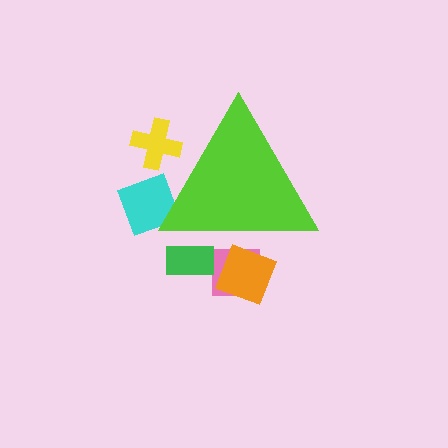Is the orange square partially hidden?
Yes, the orange square is partially hidden behind the lime triangle.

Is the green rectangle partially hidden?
Yes, the green rectangle is partially hidden behind the lime triangle.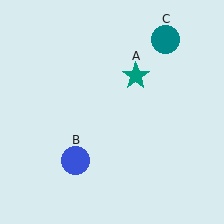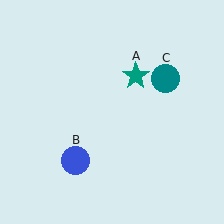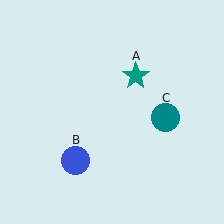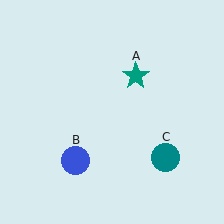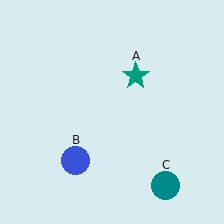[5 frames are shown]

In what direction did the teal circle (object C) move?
The teal circle (object C) moved down.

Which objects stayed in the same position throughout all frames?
Teal star (object A) and blue circle (object B) remained stationary.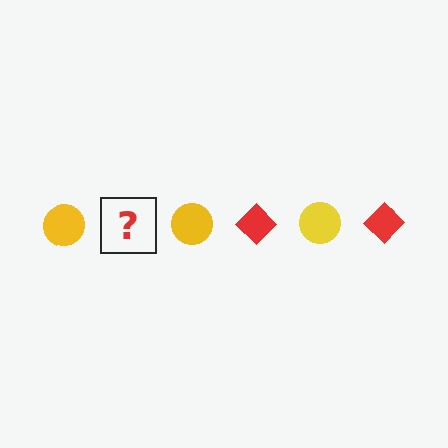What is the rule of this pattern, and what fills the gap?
The rule is that the pattern alternates between yellow circle and red diamond. The gap should be filled with a red diamond.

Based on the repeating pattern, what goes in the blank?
The blank should be a red diamond.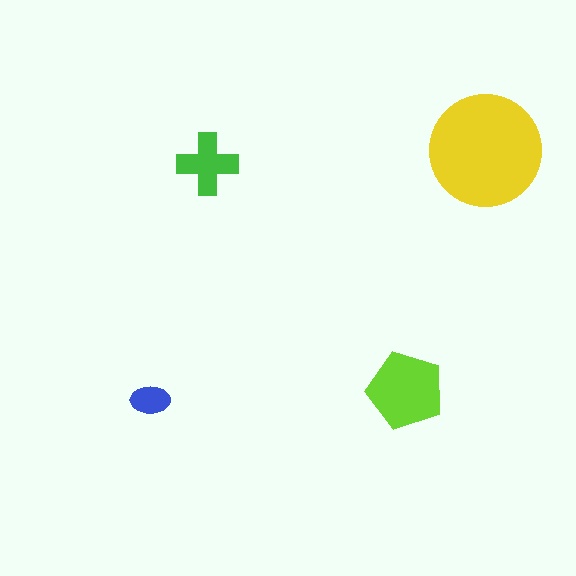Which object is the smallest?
The blue ellipse.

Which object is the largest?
The yellow circle.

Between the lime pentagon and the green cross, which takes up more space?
The lime pentagon.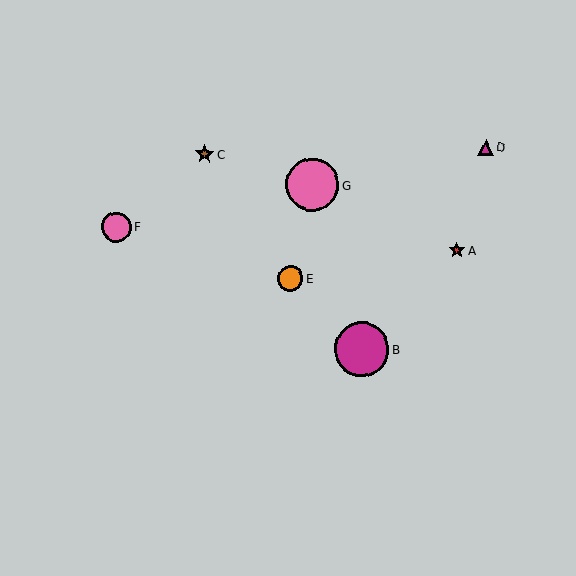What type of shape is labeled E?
Shape E is an orange circle.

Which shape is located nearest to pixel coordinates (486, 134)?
The magenta triangle (labeled D) at (486, 147) is nearest to that location.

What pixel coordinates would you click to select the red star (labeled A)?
Click at (457, 250) to select the red star A.